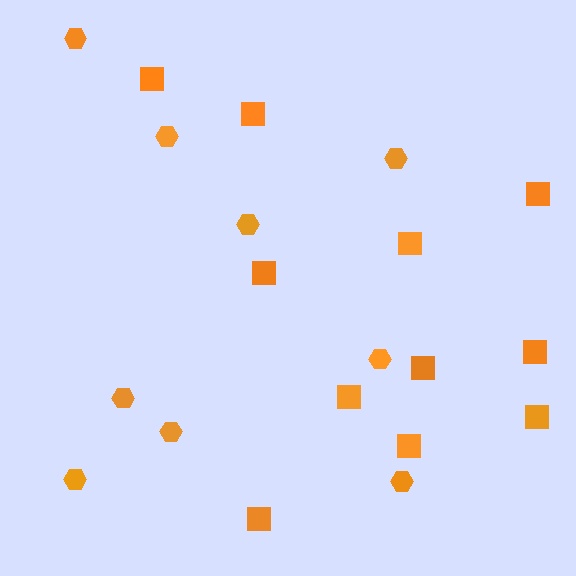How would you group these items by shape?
There are 2 groups: one group of hexagons (9) and one group of squares (11).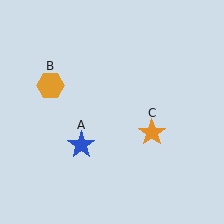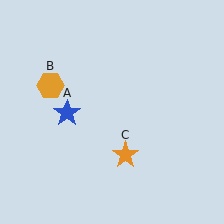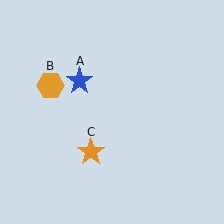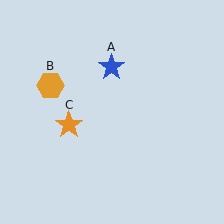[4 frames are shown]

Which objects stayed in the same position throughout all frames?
Orange hexagon (object B) remained stationary.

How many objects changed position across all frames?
2 objects changed position: blue star (object A), orange star (object C).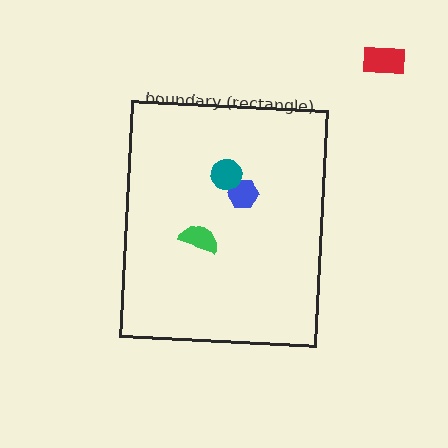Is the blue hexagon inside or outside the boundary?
Inside.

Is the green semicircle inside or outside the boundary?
Inside.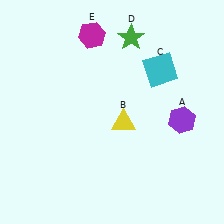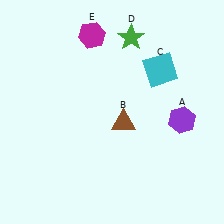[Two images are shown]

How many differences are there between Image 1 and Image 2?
There is 1 difference between the two images.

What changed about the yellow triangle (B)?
In Image 1, B is yellow. In Image 2, it changed to brown.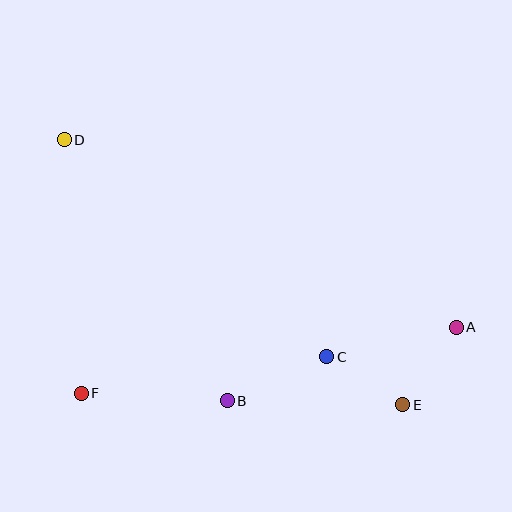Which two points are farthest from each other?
Points A and D are farthest from each other.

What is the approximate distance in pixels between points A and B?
The distance between A and B is approximately 241 pixels.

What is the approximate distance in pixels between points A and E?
The distance between A and E is approximately 94 pixels.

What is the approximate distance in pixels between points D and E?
The distance between D and E is approximately 430 pixels.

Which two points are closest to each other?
Points C and E are closest to each other.